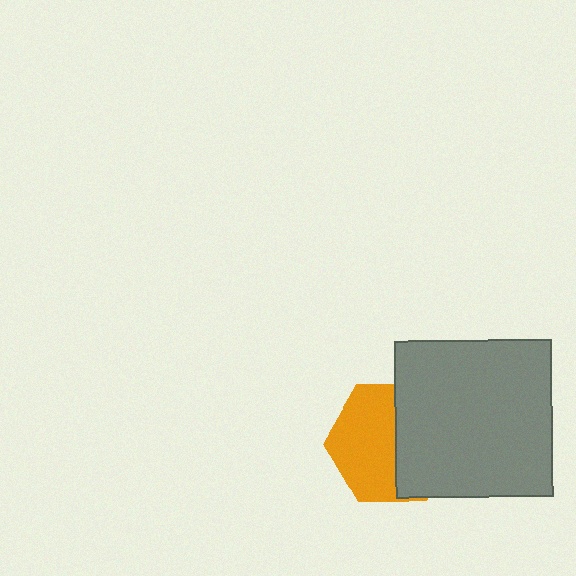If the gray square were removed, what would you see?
You would see the complete orange hexagon.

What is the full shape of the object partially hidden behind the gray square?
The partially hidden object is an orange hexagon.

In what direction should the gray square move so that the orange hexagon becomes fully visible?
The gray square should move right. That is the shortest direction to clear the overlap and leave the orange hexagon fully visible.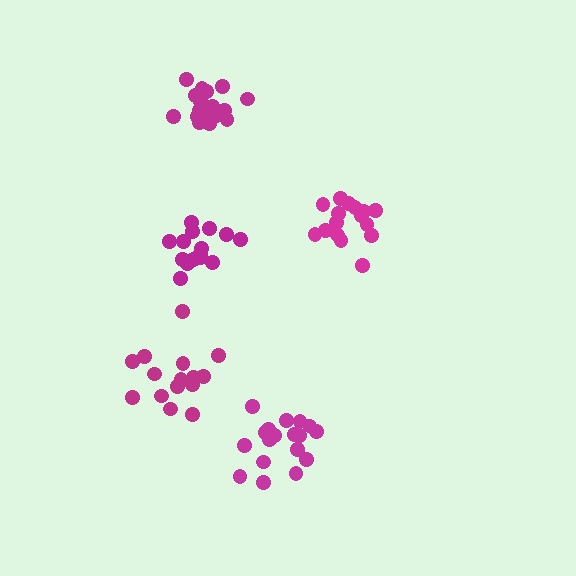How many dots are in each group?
Group 1: 19 dots, Group 2: 15 dots, Group 3: 20 dots, Group 4: 16 dots, Group 5: 16 dots (86 total).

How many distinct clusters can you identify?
There are 5 distinct clusters.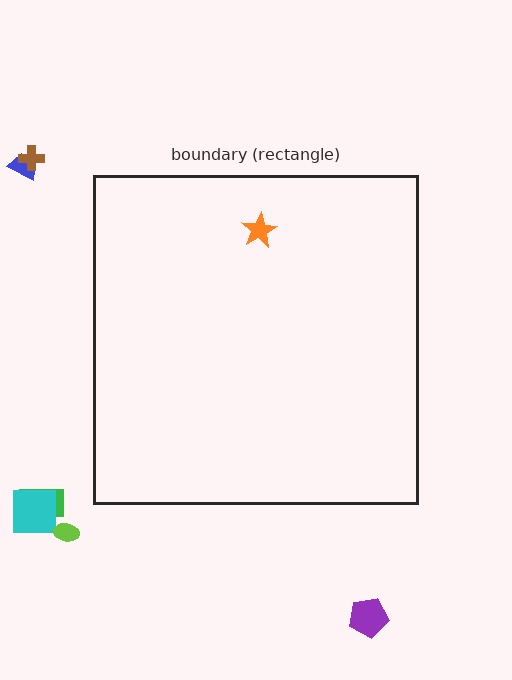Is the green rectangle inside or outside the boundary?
Outside.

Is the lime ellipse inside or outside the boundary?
Outside.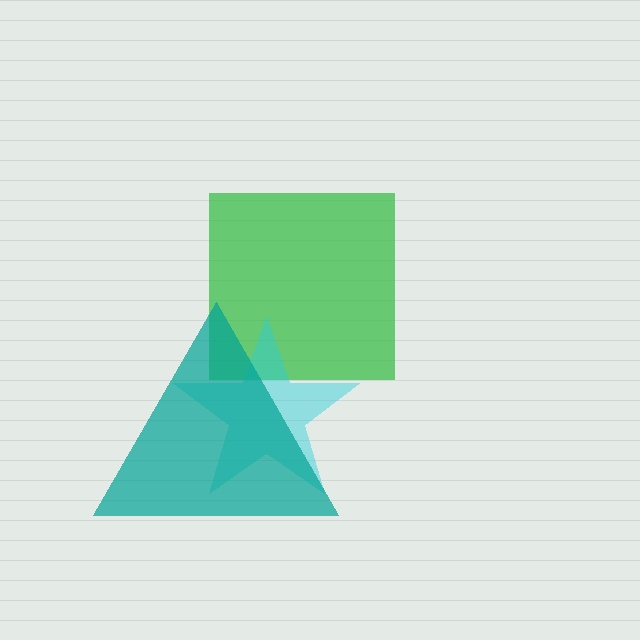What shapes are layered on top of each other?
The layered shapes are: a green square, a cyan star, a teal triangle.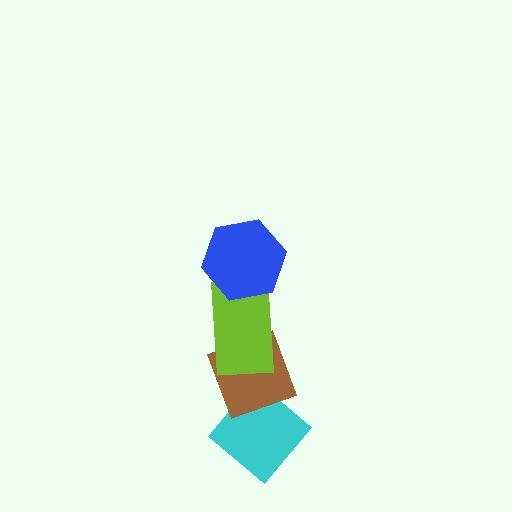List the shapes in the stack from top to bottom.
From top to bottom: the blue hexagon, the lime rectangle, the brown diamond, the cyan diamond.